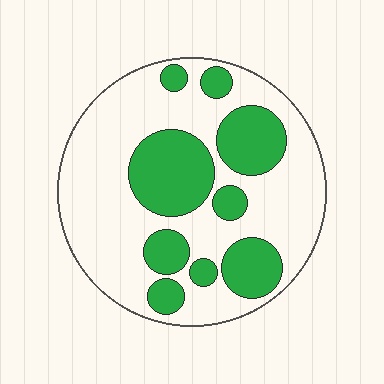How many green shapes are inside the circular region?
9.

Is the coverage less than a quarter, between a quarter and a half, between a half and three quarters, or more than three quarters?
Between a quarter and a half.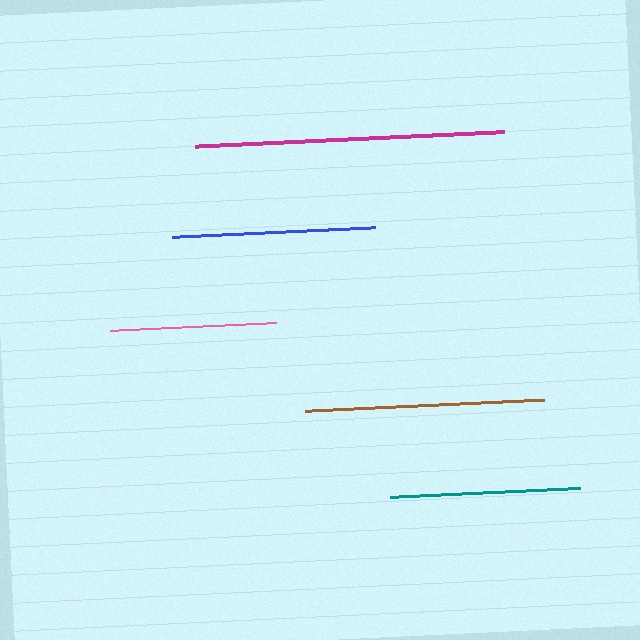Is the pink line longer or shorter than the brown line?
The brown line is longer than the pink line.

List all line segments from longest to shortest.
From longest to shortest: magenta, brown, blue, teal, pink.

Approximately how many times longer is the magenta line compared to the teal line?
The magenta line is approximately 1.6 times the length of the teal line.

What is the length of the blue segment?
The blue segment is approximately 203 pixels long.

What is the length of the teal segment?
The teal segment is approximately 190 pixels long.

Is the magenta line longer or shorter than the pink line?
The magenta line is longer than the pink line.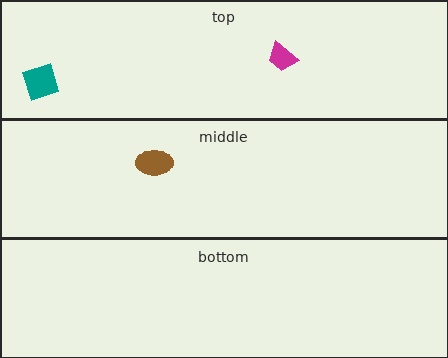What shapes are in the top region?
The magenta trapezoid, the teal square.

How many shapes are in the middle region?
1.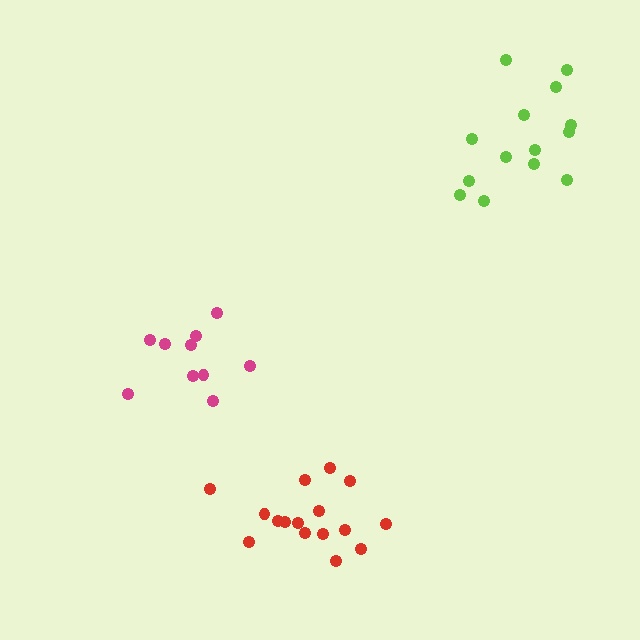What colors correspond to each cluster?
The clusters are colored: red, lime, magenta.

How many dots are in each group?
Group 1: 16 dots, Group 2: 14 dots, Group 3: 10 dots (40 total).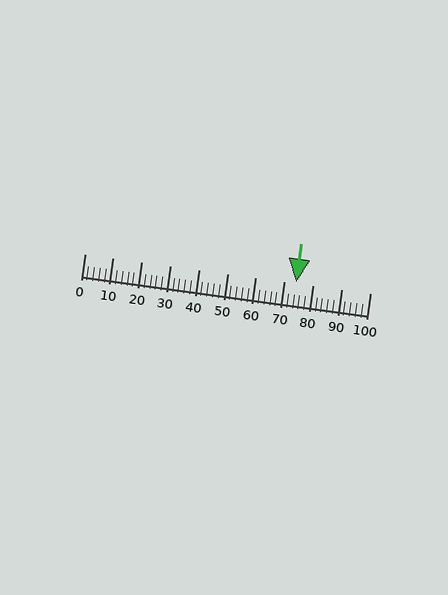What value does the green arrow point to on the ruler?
The green arrow points to approximately 74.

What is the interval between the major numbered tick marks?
The major tick marks are spaced 10 units apart.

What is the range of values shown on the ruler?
The ruler shows values from 0 to 100.